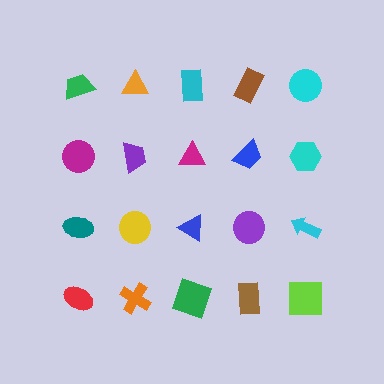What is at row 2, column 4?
A blue trapezoid.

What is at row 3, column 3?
A blue triangle.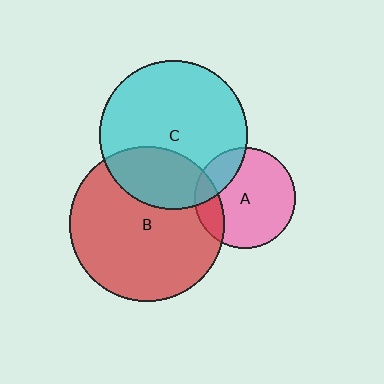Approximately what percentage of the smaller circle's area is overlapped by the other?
Approximately 15%.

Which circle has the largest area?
Circle B (red).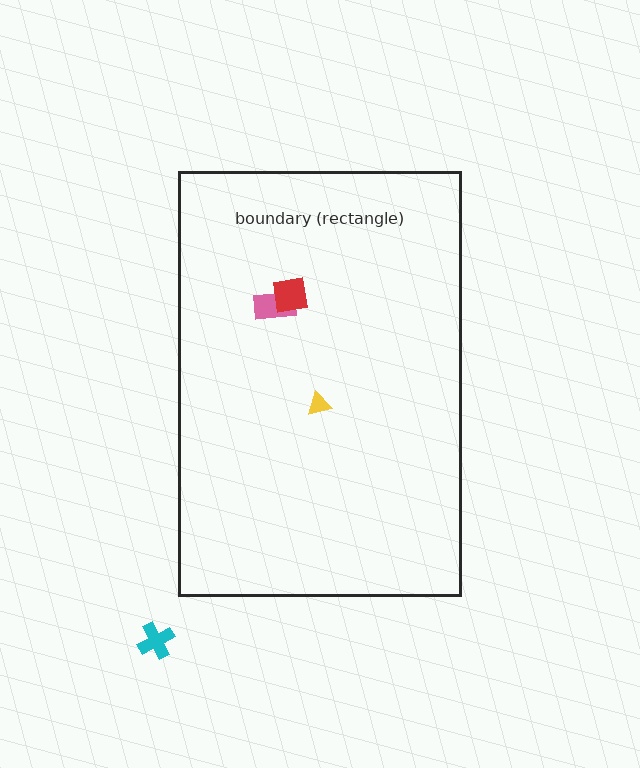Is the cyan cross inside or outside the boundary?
Outside.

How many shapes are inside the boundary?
3 inside, 1 outside.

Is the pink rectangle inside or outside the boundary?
Inside.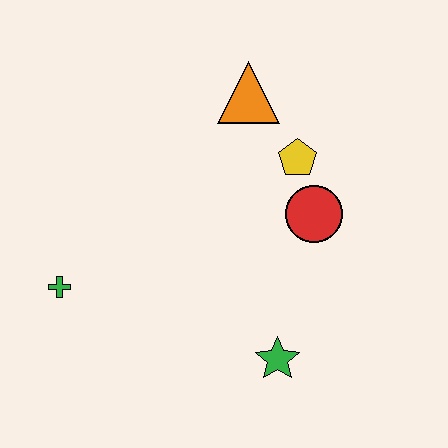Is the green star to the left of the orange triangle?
No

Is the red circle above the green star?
Yes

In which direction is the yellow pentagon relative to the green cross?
The yellow pentagon is to the right of the green cross.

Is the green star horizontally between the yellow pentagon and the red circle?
No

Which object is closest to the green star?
The red circle is closest to the green star.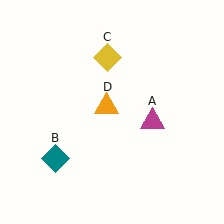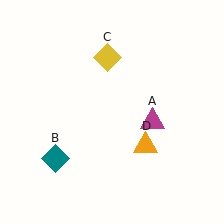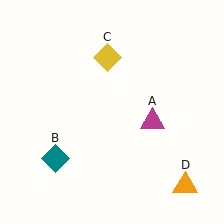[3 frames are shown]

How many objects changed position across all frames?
1 object changed position: orange triangle (object D).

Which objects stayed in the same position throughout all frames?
Magenta triangle (object A) and teal diamond (object B) and yellow diamond (object C) remained stationary.